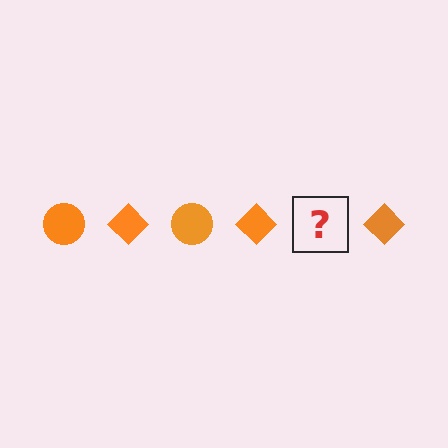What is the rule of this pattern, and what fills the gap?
The rule is that the pattern cycles through circle, diamond shapes in orange. The gap should be filled with an orange circle.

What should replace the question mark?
The question mark should be replaced with an orange circle.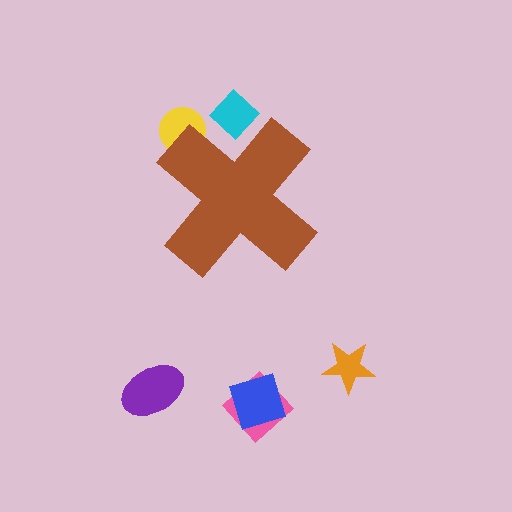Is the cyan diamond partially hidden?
Yes, the cyan diamond is partially hidden behind the brown cross.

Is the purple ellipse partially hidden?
No, the purple ellipse is fully visible.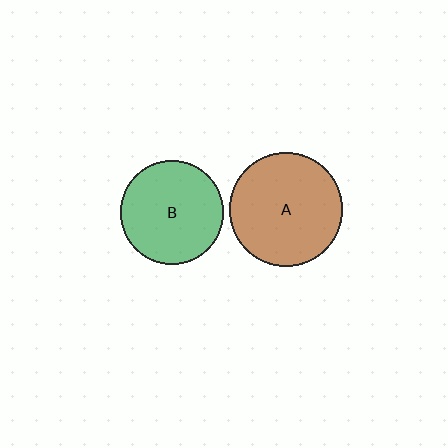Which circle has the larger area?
Circle A (brown).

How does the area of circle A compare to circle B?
Approximately 1.2 times.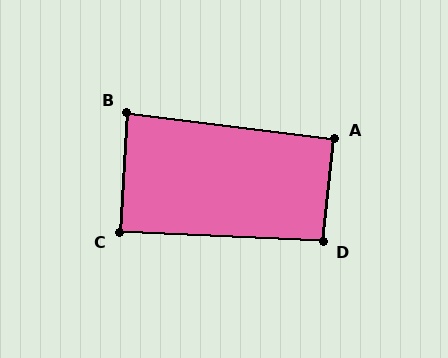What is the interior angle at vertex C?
Approximately 89 degrees (approximately right).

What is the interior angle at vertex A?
Approximately 91 degrees (approximately right).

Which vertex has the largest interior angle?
D, at approximately 94 degrees.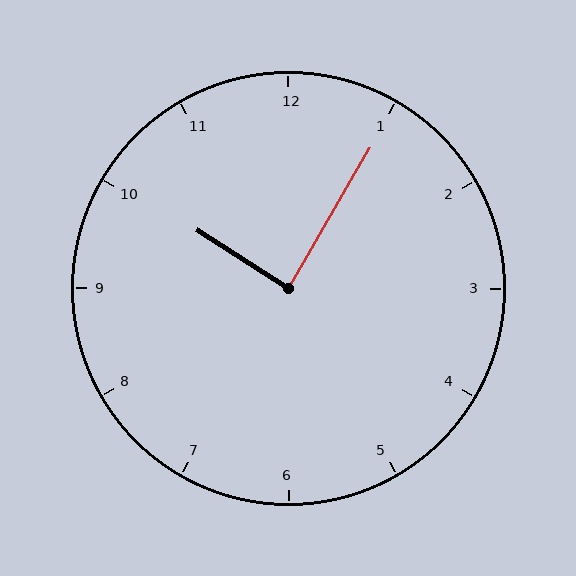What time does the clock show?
10:05.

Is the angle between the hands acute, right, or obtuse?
It is right.